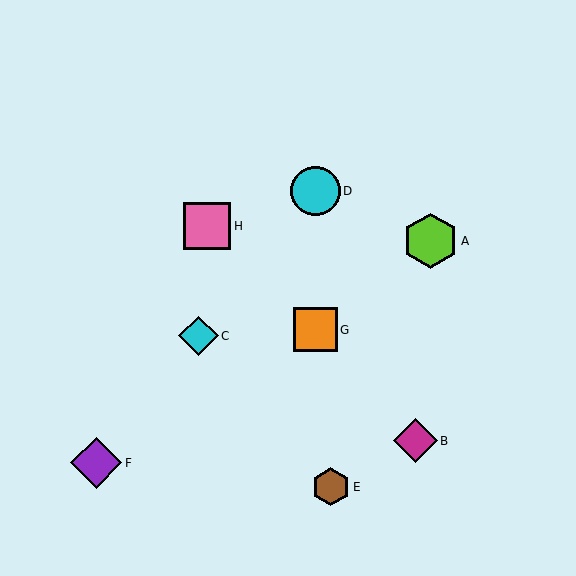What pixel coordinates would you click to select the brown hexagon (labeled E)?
Click at (331, 487) to select the brown hexagon E.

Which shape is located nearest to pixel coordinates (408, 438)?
The magenta diamond (labeled B) at (415, 441) is nearest to that location.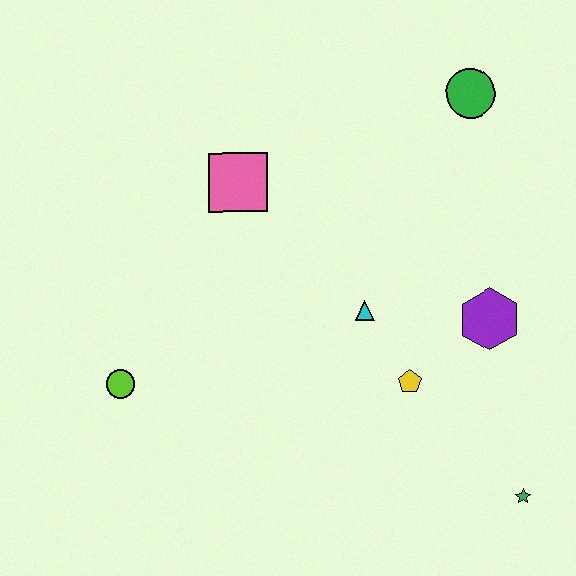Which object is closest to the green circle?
The purple hexagon is closest to the green circle.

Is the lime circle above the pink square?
No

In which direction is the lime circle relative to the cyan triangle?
The lime circle is to the left of the cyan triangle.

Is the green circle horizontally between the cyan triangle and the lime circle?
No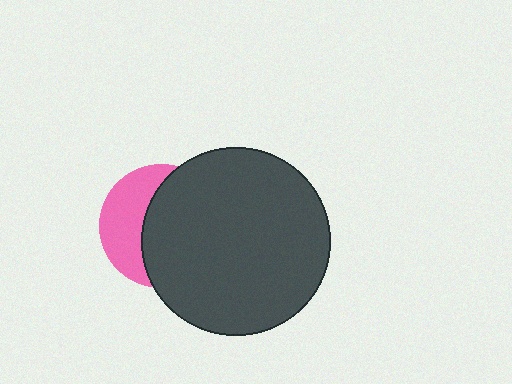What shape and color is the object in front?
The object in front is a dark gray circle.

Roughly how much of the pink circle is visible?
A small part of it is visible (roughly 38%).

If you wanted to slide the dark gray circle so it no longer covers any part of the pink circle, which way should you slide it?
Slide it right — that is the most direct way to separate the two shapes.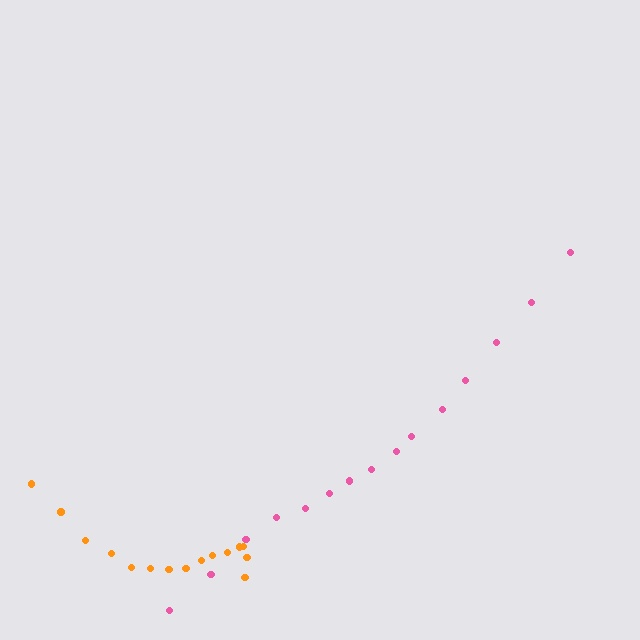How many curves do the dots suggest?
There are 2 distinct paths.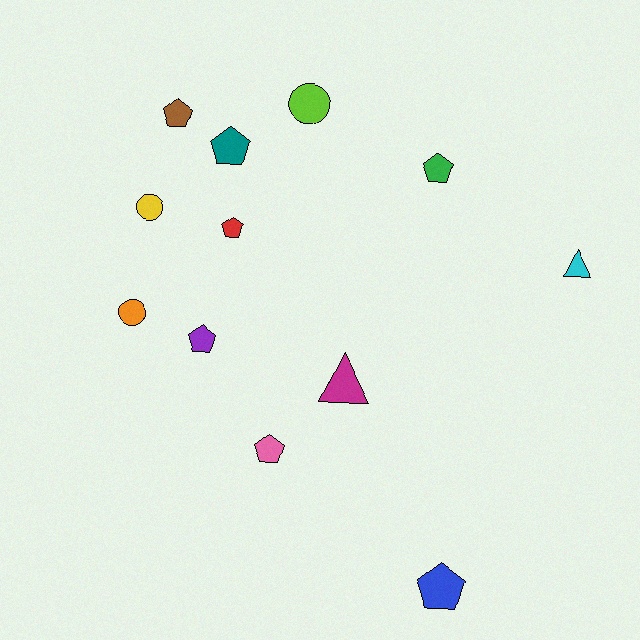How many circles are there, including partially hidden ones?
There are 3 circles.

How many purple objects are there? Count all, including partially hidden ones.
There is 1 purple object.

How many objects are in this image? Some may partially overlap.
There are 12 objects.